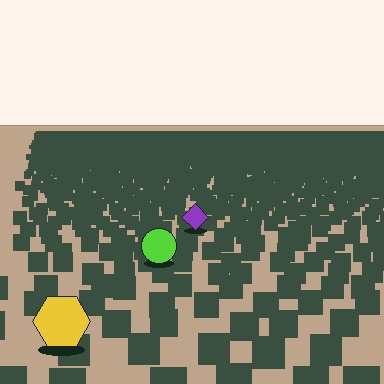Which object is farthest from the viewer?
The purple diamond is farthest from the viewer. It appears smaller and the ground texture around it is denser.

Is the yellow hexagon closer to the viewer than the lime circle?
Yes. The yellow hexagon is closer — you can tell from the texture gradient: the ground texture is coarser near it.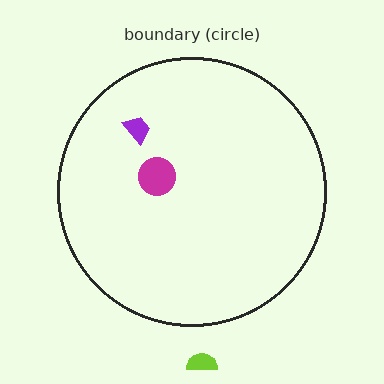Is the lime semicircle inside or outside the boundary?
Outside.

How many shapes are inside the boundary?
2 inside, 1 outside.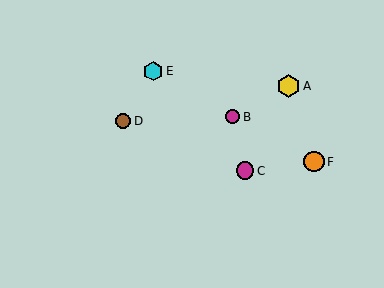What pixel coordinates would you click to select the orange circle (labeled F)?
Click at (314, 162) to select the orange circle F.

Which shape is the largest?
The yellow hexagon (labeled A) is the largest.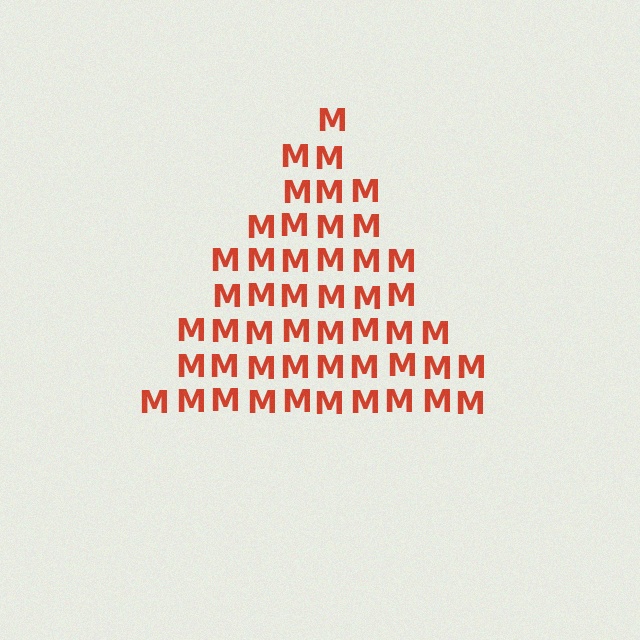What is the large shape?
The large shape is a triangle.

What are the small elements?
The small elements are letter M's.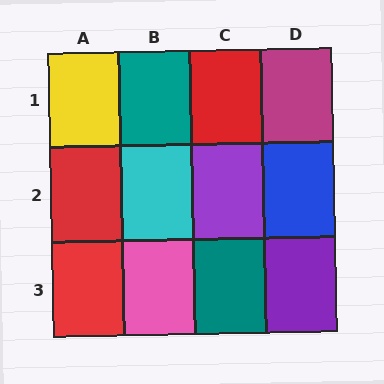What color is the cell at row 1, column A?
Yellow.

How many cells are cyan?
1 cell is cyan.